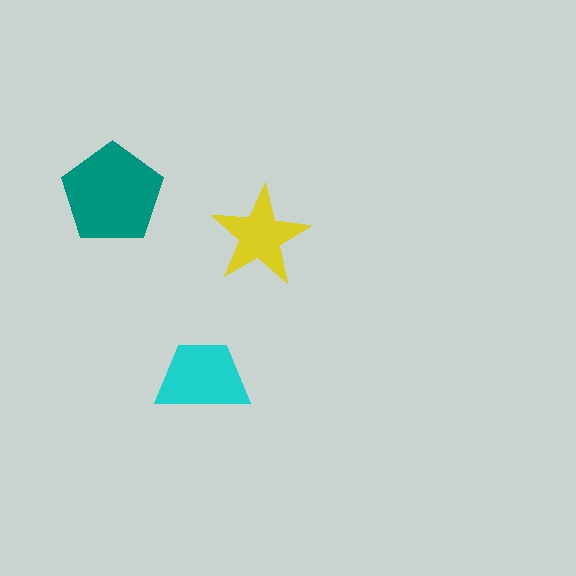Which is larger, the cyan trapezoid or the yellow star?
The cyan trapezoid.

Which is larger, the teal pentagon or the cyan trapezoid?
The teal pentagon.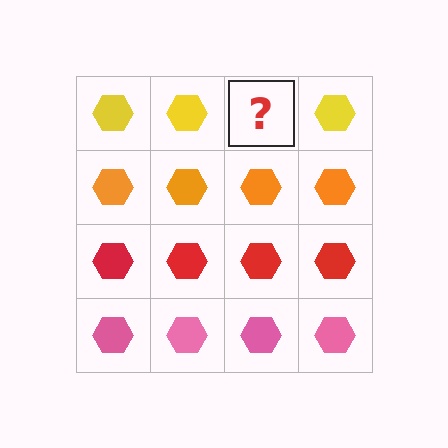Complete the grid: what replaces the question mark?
The question mark should be replaced with a yellow hexagon.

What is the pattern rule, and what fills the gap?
The rule is that each row has a consistent color. The gap should be filled with a yellow hexagon.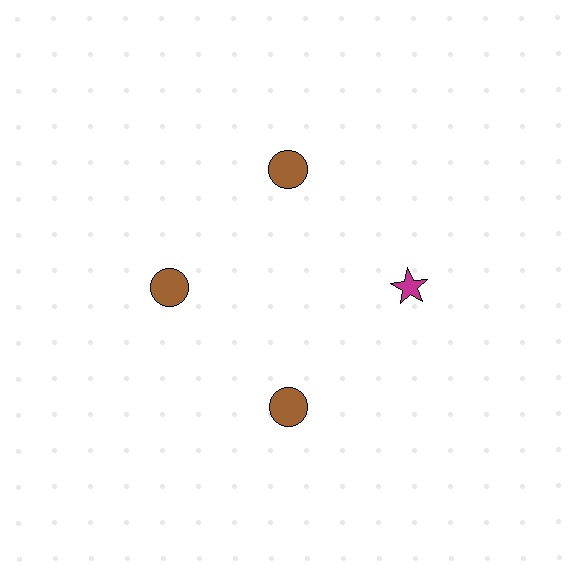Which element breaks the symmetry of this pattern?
The magenta star at roughly the 3 o'clock position breaks the symmetry. All other shapes are brown circles.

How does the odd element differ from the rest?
It differs in both color (magenta instead of brown) and shape (star instead of circle).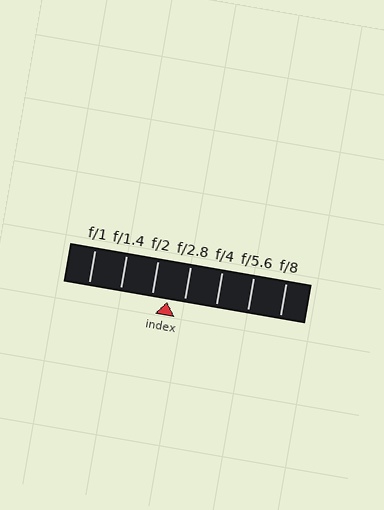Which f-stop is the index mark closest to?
The index mark is closest to f/2.8.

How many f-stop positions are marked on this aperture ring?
There are 7 f-stop positions marked.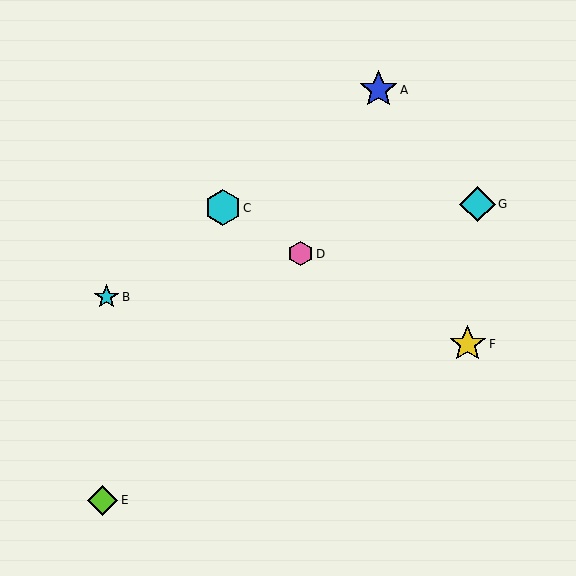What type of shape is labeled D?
Shape D is a pink hexagon.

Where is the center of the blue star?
The center of the blue star is at (378, 90).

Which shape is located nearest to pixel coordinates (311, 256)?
The pink hexagon (labeled D) at (301, 254) is nearest to that location.